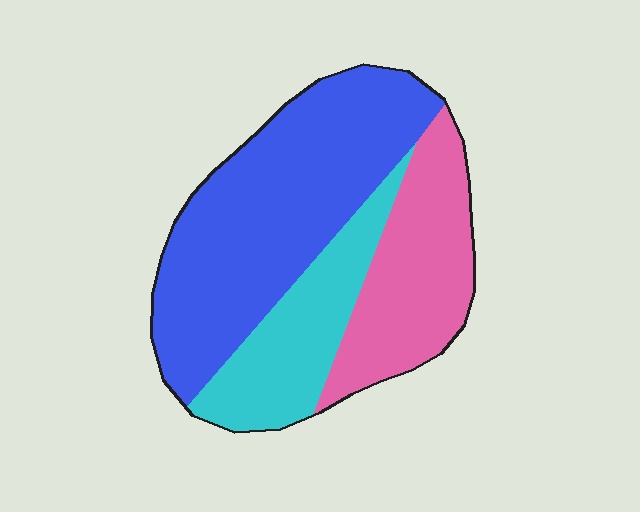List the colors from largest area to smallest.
From largest to smallest: blue, pink, cyan.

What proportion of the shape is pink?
Pink covers 27% of the shape.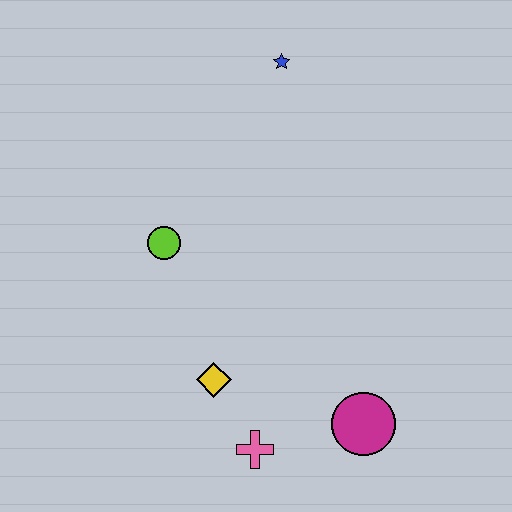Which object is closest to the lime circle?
The yellow diamond is closest to the lime circle.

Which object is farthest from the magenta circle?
The blue star is farthest from the magenta circle.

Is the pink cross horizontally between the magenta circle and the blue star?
No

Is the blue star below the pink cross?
No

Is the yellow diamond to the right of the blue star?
No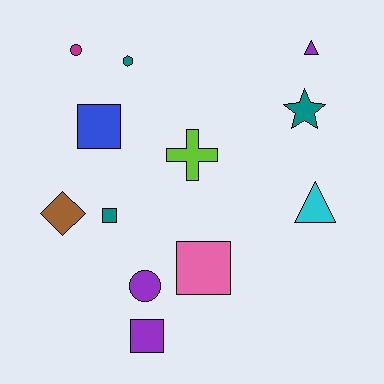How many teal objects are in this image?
There are 3 teal objects.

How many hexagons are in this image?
There is 1 hexagon.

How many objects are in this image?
There are 12 objects.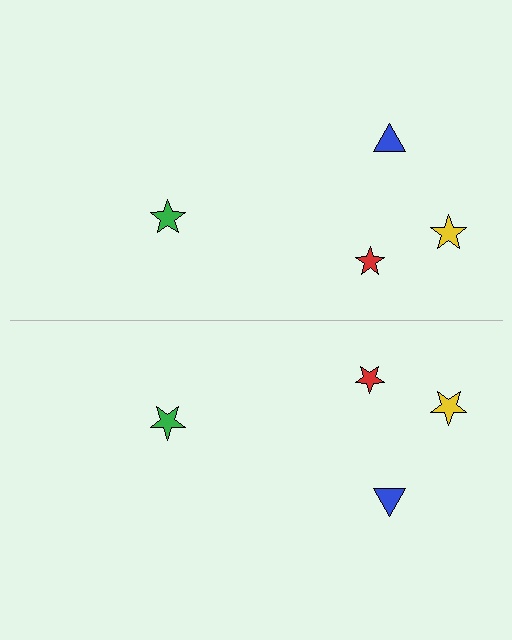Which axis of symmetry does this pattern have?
The pattern has a horizontal axis of symmetry running through the center of the image.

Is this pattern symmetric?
Yes, this pattern has bilateral (reflection) symmetry.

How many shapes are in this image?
There are 8 shapes in this image.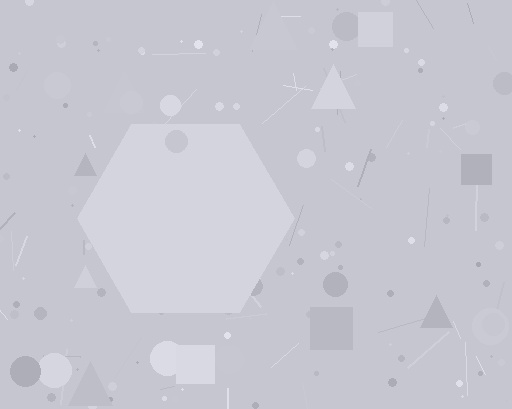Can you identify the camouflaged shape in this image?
The camouflaged shape is a hexagon.